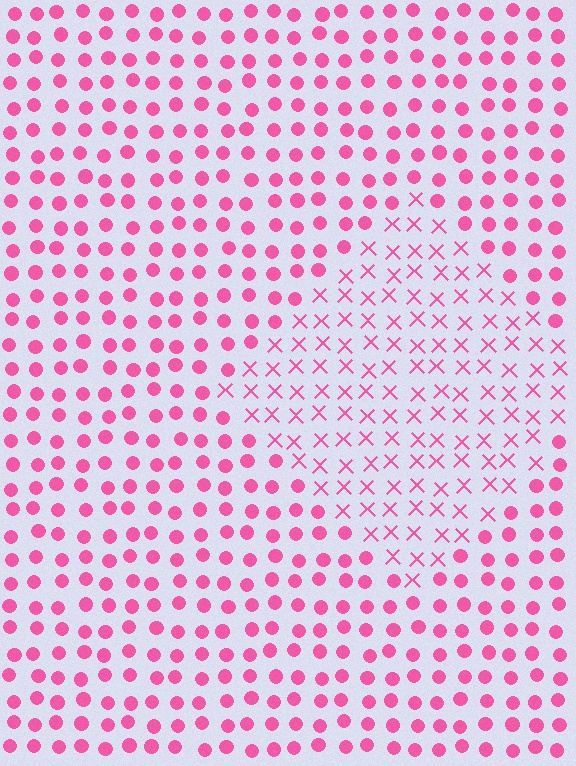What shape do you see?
I see a diamond.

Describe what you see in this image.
The image is filled with small pink elements arranged in a uniform grid. A diamond-shaped region contains X marks, while the surrounding area contains circles. The boundary is defined purely by the change in element shape.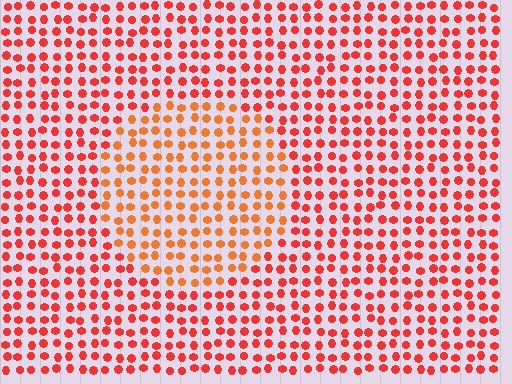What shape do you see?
I see a circle.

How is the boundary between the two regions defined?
The boundary is defined purely by a slight shift in hue (about 24 degrees). Spacing, size, and orientation are identical on both sides.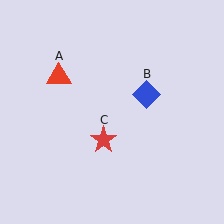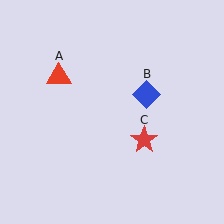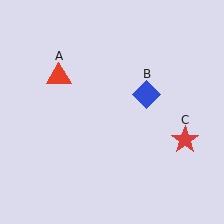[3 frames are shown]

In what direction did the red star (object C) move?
The red star (object C) moved right.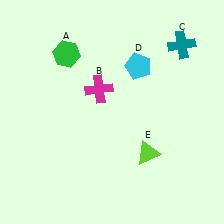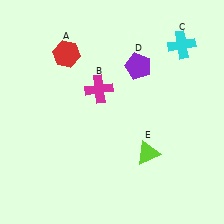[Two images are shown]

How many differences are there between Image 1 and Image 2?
There are 3 differences between the two images.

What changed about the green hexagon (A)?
In Image 1, A is green. In Image 2, it changed to red.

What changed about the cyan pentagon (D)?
In Image 1, D is cyan. In Image 2, it changed to purple.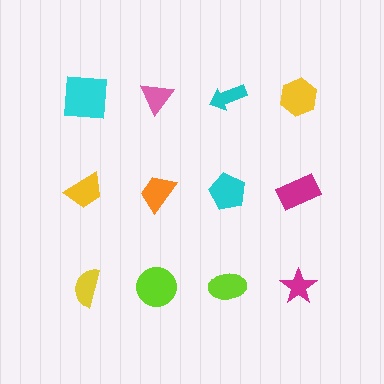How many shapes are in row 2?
4 shapes.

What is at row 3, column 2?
A lime circle.